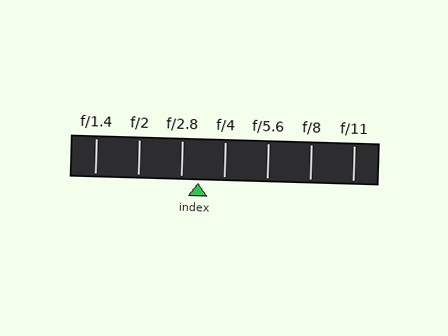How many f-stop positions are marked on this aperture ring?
There are 7 f-stop positions marked.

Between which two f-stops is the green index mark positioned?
The index mark is between f/2.8 and f/4.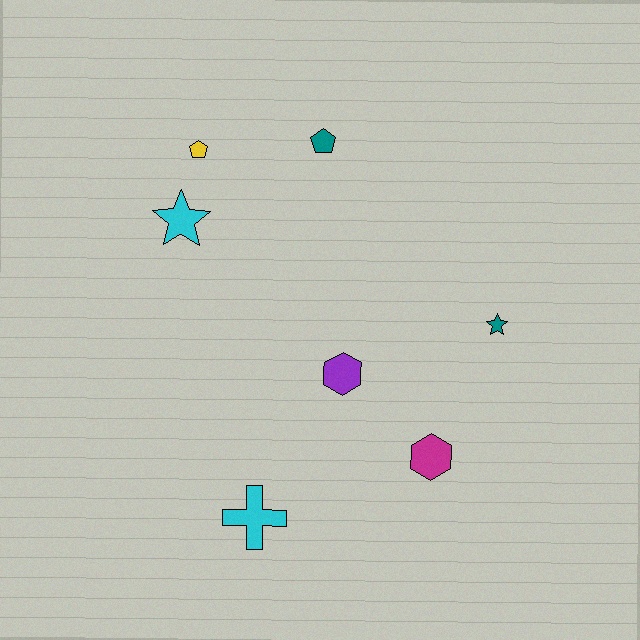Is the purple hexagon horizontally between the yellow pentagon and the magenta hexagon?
Yes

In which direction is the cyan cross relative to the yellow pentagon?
The cyan cross is below the yellow pentagon.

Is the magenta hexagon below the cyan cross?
No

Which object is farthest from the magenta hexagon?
The yellow pentagon is farthest from the magenta hexagon.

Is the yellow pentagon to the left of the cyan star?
No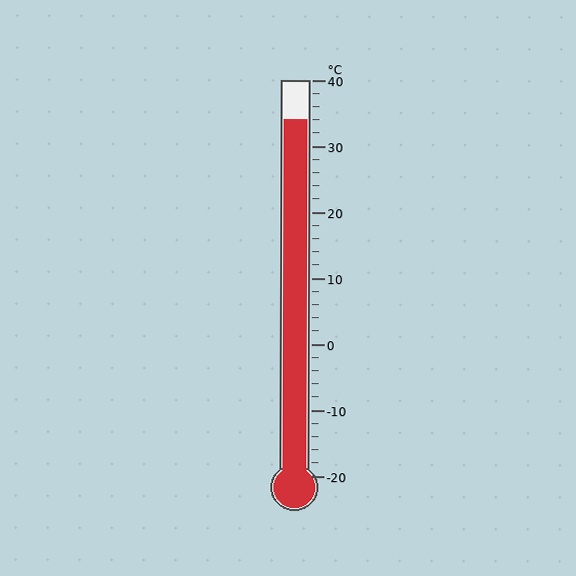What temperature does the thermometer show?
The thermometer shows approximately 34°C.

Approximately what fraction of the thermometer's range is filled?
The thermometer is filled to approximately 90% of its range.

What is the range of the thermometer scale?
The thermometer scale ranges from -20°C to 40°C.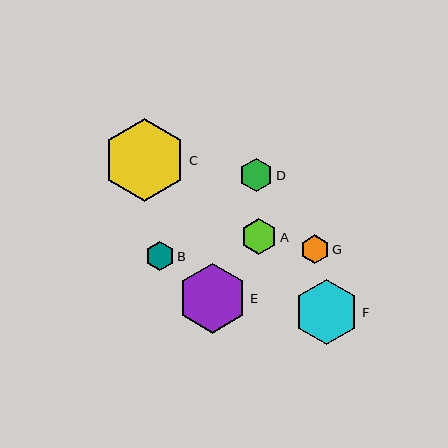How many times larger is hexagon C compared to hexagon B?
Hexagon C is approximately 2.9 times the size of hexagon B.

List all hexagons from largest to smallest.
From largest to smallest: C, E, F, A, D, B, G.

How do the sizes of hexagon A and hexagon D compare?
Hexagon A and hexagon D are approximately the same size.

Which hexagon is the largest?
Hexagon C is the largest with a size of approximately 84 pixels.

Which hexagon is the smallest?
Hexagon G is the smallest with a size of approximately 29 pixels.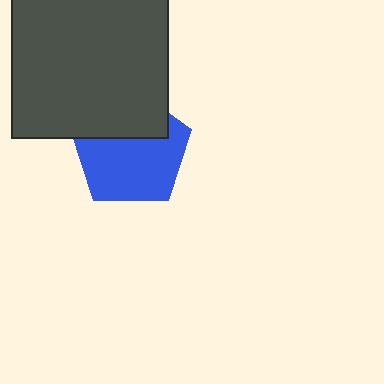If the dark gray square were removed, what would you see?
You would see the complete blue pentagon.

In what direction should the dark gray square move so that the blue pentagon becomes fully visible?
The dark gray square should move up. That is the shortest direction to clear the overlap and leave the blue pentagon fully visible.